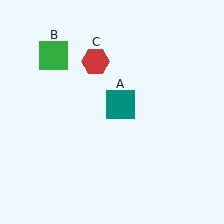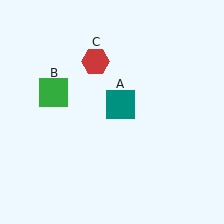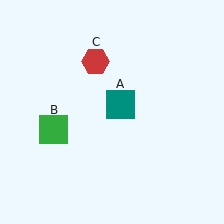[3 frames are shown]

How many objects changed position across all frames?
1 object changed position: green square (object B).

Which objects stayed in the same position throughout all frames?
Teal square (object A) and red hexagon (object C) remained stationary.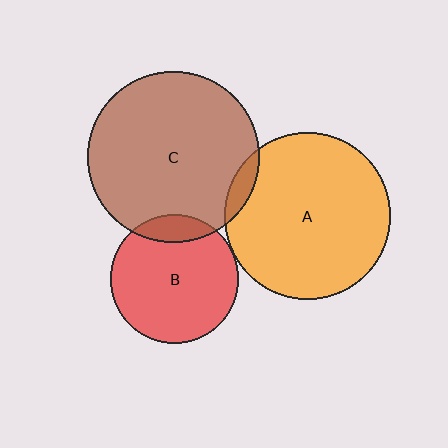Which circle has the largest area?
Circle C (brown).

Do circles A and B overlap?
Yes.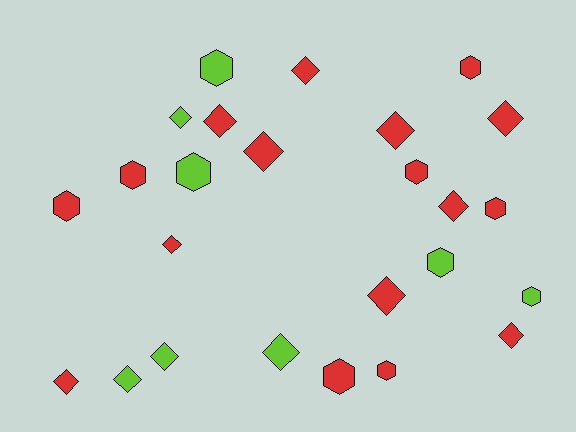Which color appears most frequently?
Red, with 17 objects.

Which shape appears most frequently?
Diamond, with 14 objects.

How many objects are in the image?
There are 25 objects.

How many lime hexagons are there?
There are 4 lime hexagons.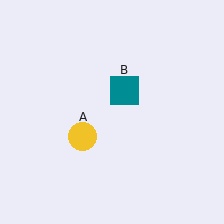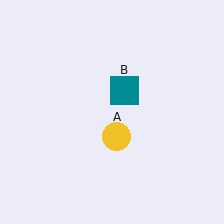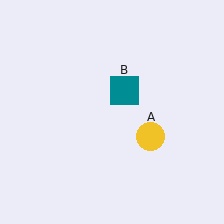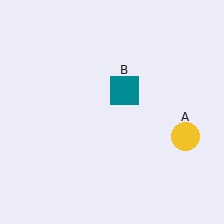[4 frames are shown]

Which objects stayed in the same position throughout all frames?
Teal square (object B) remained stationary.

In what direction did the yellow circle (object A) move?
The yellow circle (object A) moved right.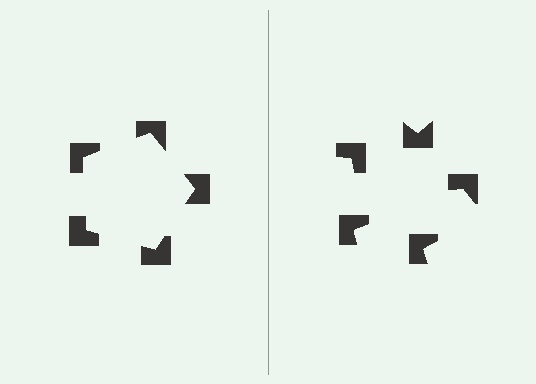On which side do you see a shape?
An illusory pentagon appears on the left side. On the right side the wedge cuts are rotated, so no coherent shape forms.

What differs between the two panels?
The notched squares are positioned identically on both sides; only the wedge orientations differ. On the left they align to a pentagon; on the right they are misaligned.